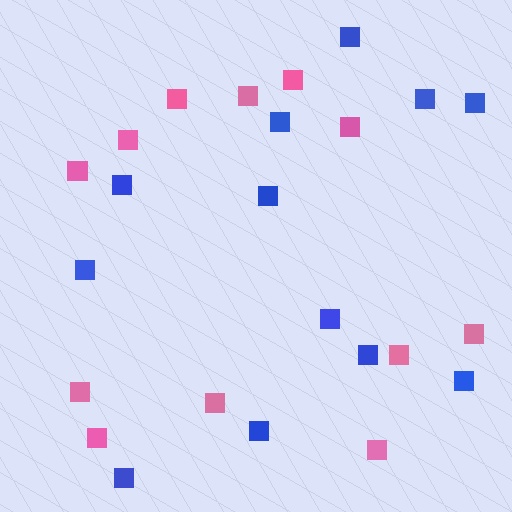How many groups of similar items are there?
There are 2 groups: one group of blue squares (12) and one group of pink squares (12).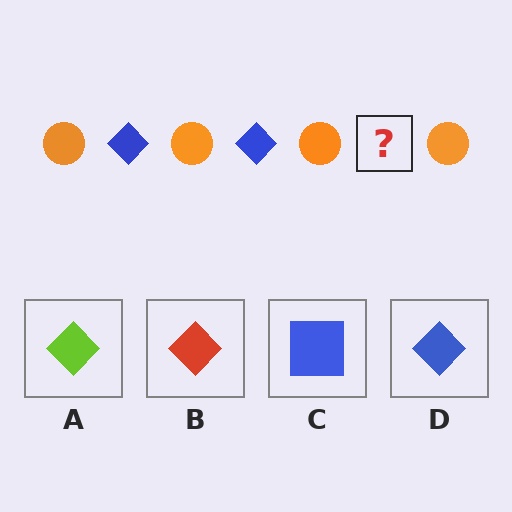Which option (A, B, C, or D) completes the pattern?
D.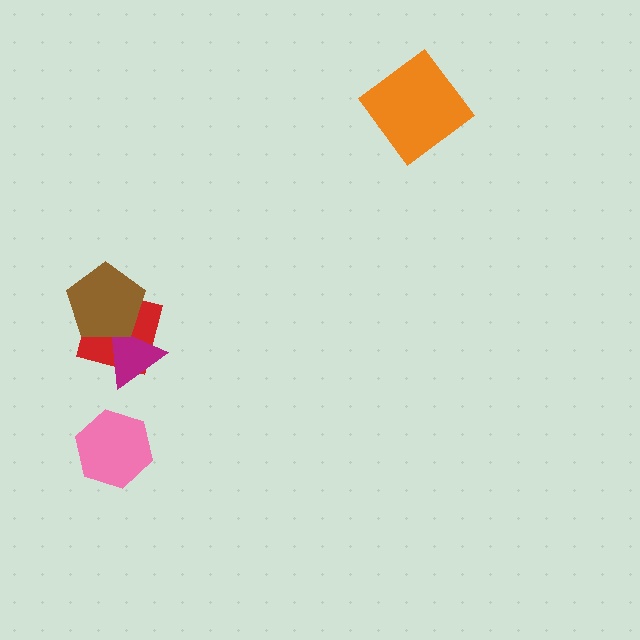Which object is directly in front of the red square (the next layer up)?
The magenta triangle is directly in front of the red square.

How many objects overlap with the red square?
2 objects overlap with the red square.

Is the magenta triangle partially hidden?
Yes, it is partially covered by another shape.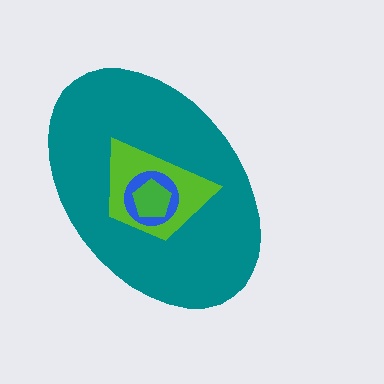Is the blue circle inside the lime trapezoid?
Yes.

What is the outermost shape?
The teal ellipse.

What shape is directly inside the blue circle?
The green pentagon.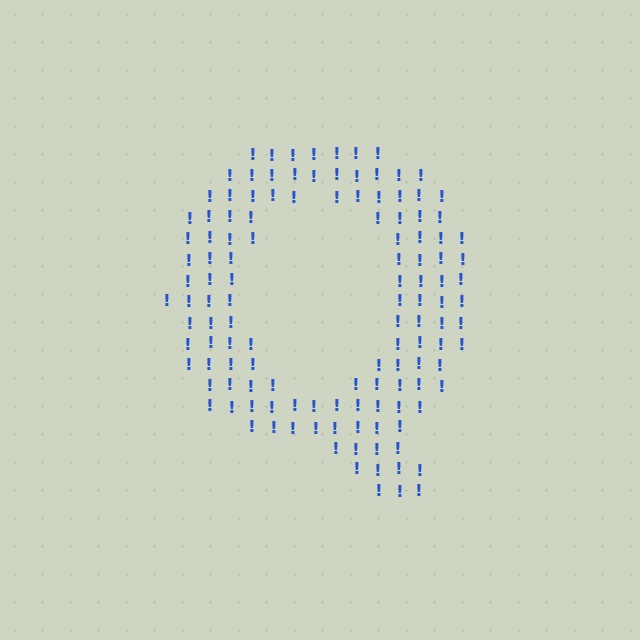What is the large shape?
The large shape is the letter Q.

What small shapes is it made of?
It is made of small exclamation marks.